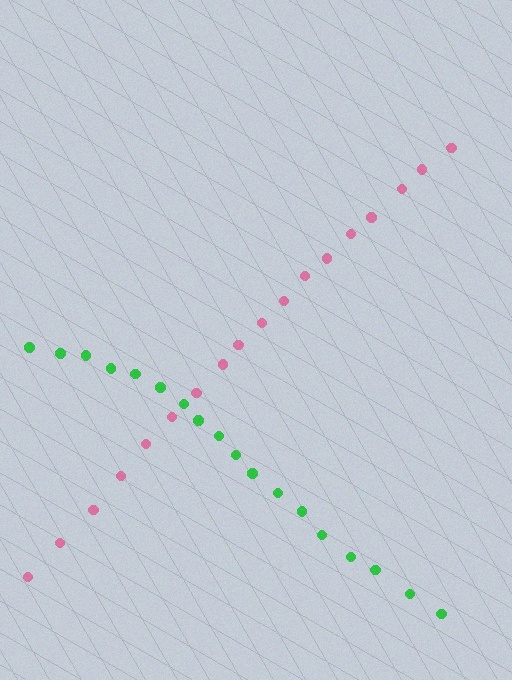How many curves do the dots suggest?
There are 2 distinct paths.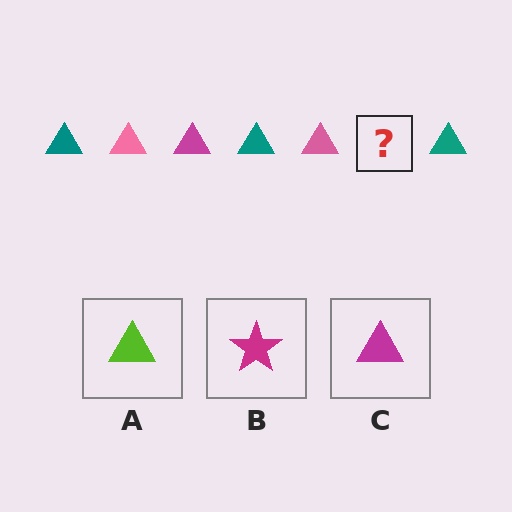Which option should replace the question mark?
Option C.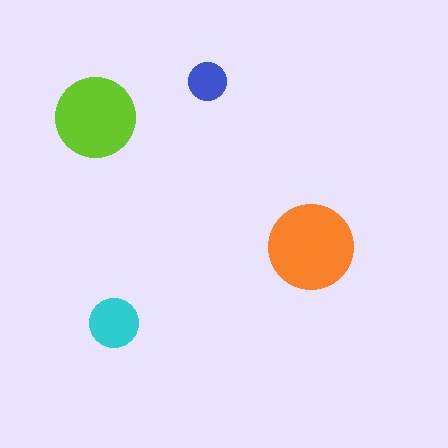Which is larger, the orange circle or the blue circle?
The orange one.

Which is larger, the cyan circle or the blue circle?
The cyan one.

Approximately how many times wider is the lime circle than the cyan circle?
About 1.5 times wider.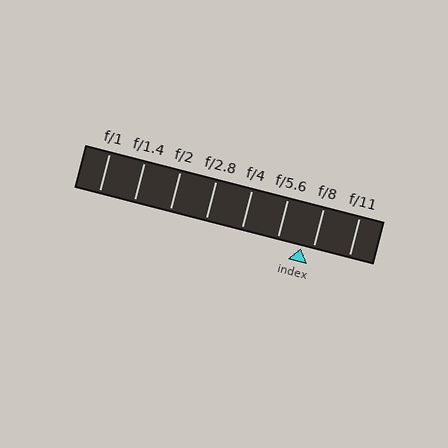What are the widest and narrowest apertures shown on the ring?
The widest aperture shown is f/1 and the narrowest is f/11.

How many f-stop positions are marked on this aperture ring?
There are 8 f-stop positions marked.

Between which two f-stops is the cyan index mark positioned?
The index mark is between f/5.6 and f/8.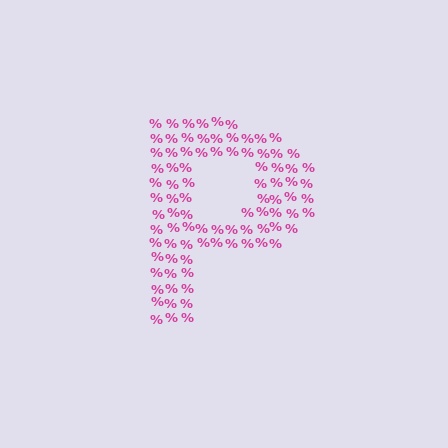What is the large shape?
The large shape is the letter P.